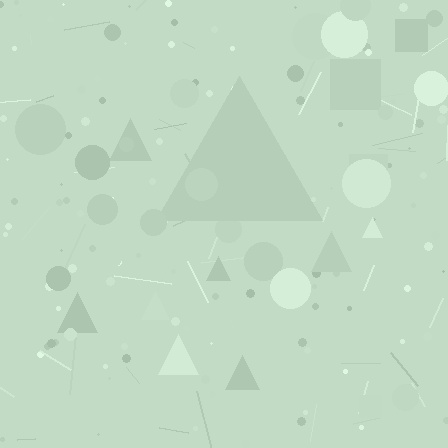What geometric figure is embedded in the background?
A triangle is embedded in the background.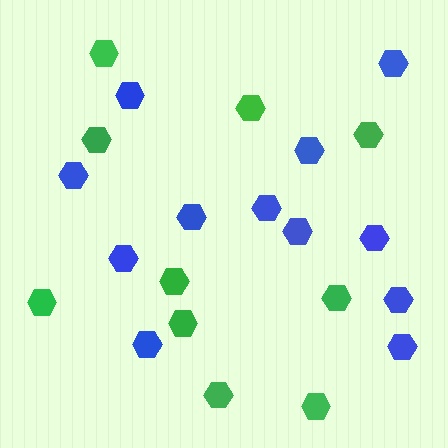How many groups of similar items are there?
There are 2 groups: one group of blue hexagons (12) and one group of green hexagons (10).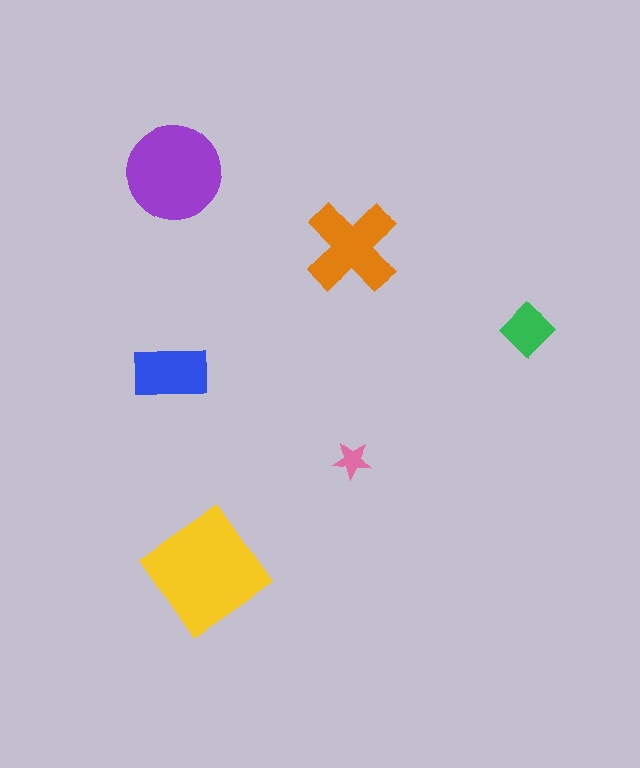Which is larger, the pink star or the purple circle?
The purple circle.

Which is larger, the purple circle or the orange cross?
The purple circle.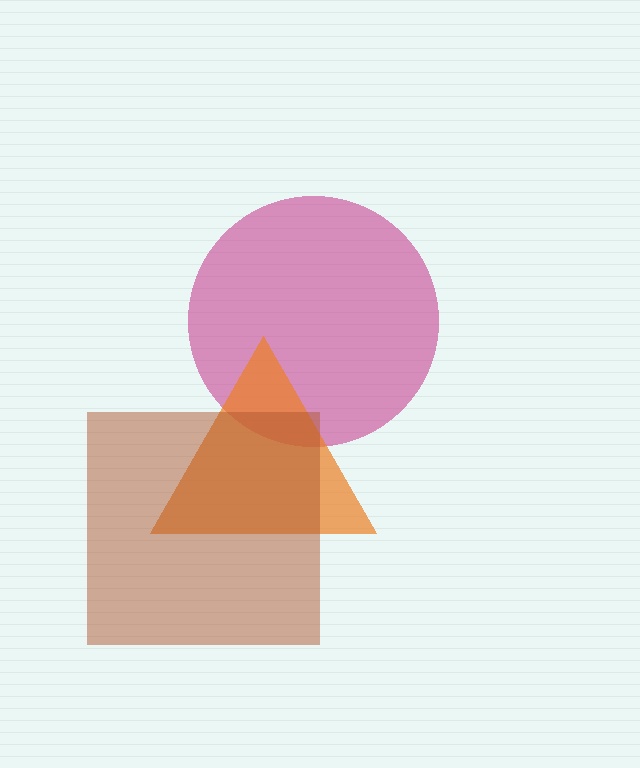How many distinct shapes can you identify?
There are 3 distinct shapes: a magenta circle, an orange triangle, a brown square.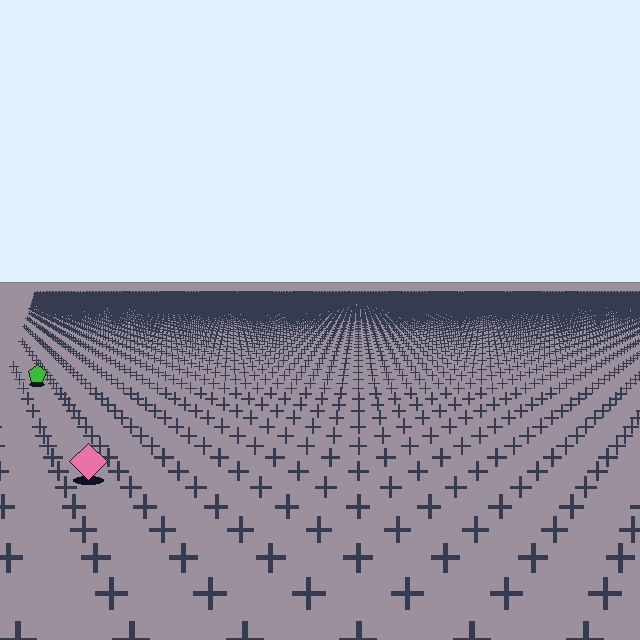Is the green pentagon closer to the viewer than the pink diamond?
No. The pink diamond is closer — you can tell from the texture gradient: the ground texture is coarser near it.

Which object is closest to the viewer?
The pink diamond is closest. The texture marks near it are larger and more spread out.